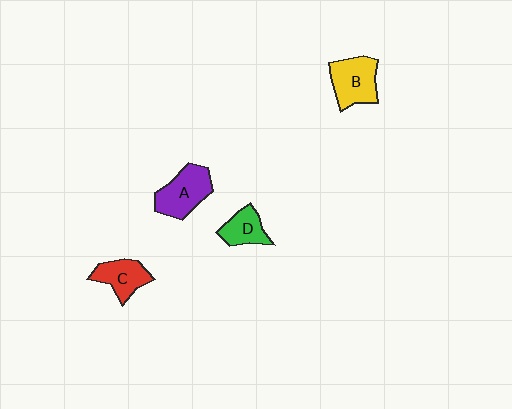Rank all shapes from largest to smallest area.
From largest to smallest: A (purple), B (yellow), C (red), D (green).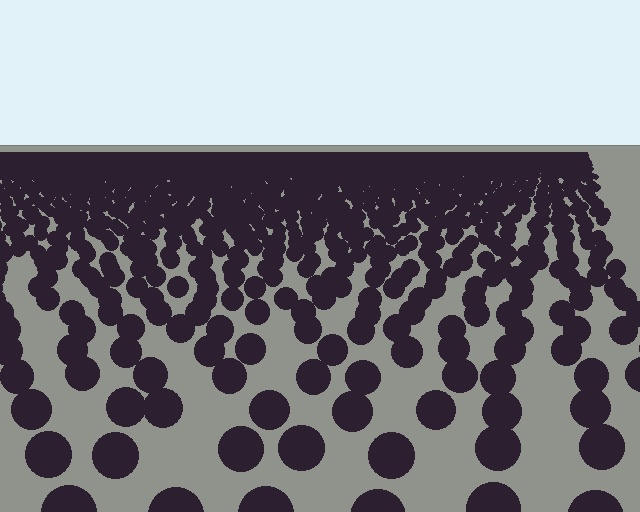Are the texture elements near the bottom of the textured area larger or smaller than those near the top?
Larger. Near the bottom, elements are closer to the viewer and appear at a bigger on-screen size.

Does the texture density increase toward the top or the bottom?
Density increases toward the top.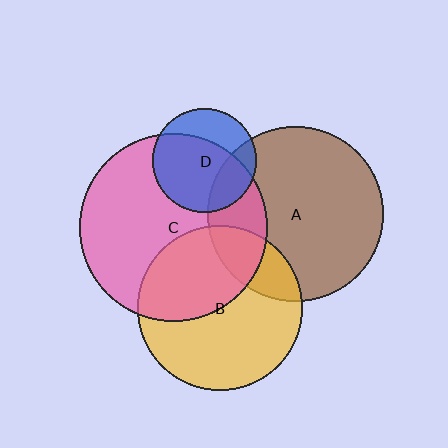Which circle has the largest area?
Circle C (pink).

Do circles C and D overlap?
Yes.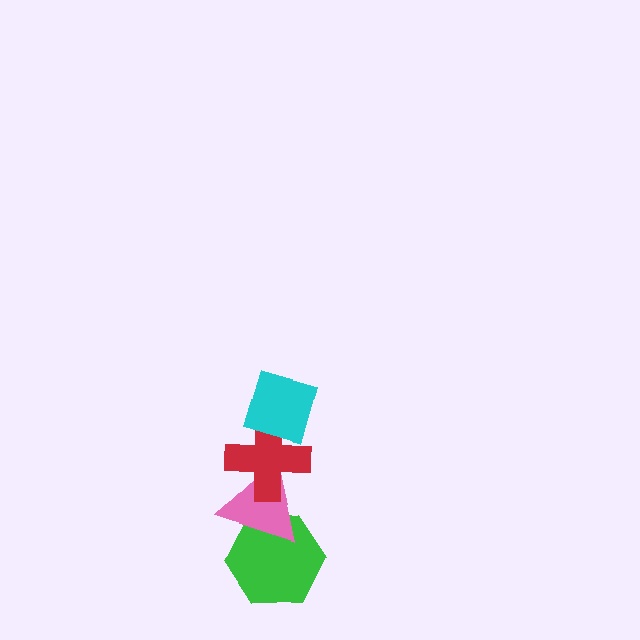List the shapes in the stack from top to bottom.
From top to bottom: the cyan diamond, the red cross, the pink triangle, the green hexagon.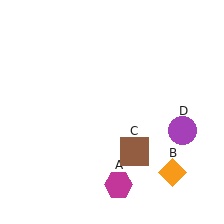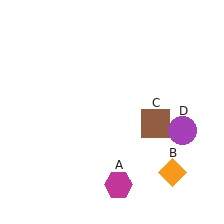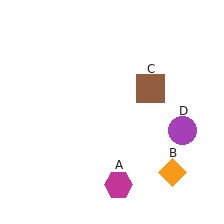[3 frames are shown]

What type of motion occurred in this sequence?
The brown square (object C) rotated counterclockwise around the center of the scene.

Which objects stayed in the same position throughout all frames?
Magenta hexagon (object A) and orange diamond (object B) and purple circle (object D) remained stationary.